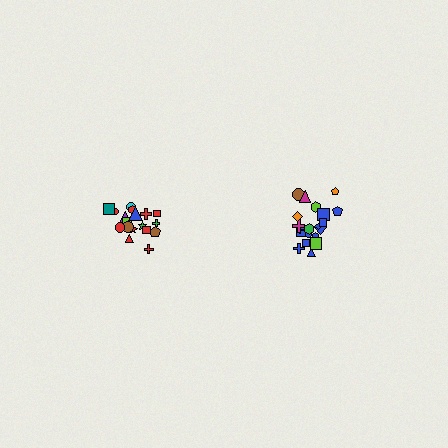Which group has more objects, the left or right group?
The right group.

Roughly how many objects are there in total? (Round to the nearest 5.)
Roughly 40 objects in total.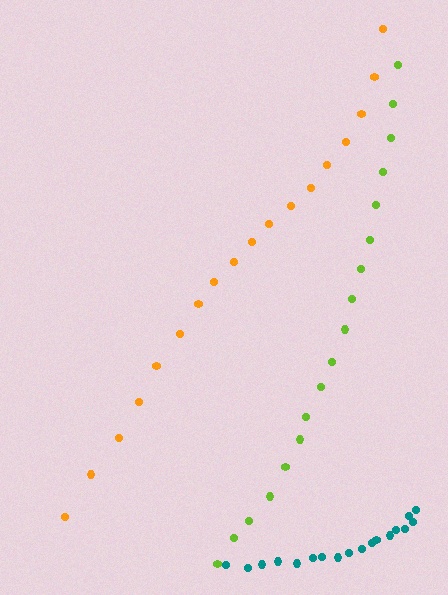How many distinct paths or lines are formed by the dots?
There are 3 distinct paths.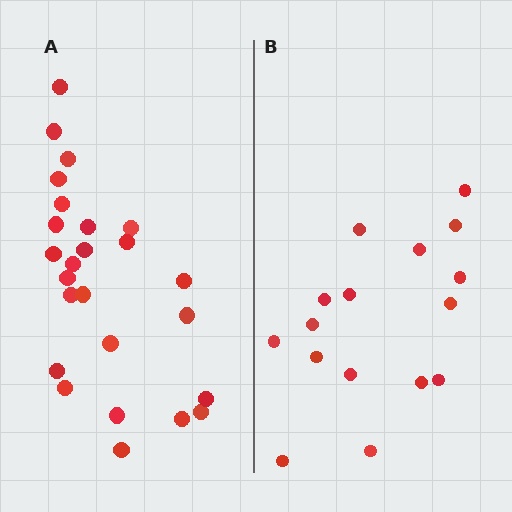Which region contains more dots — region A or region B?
Region A (the left region) has more dots.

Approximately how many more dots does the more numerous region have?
Region A has roughly 8 or so more dots than region B.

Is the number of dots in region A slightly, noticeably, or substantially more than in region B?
Region A has substantially more. The ratio is roughly 1.6 to 1.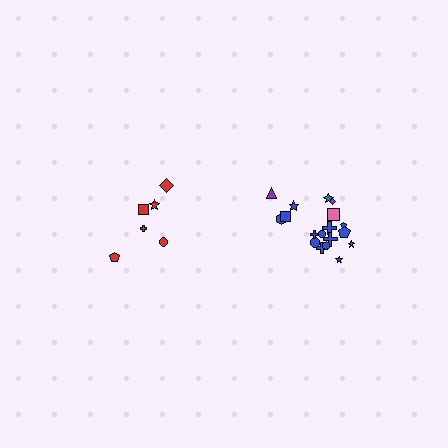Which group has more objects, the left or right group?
The right group.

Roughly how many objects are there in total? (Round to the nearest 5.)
Roughly 25 objects in total.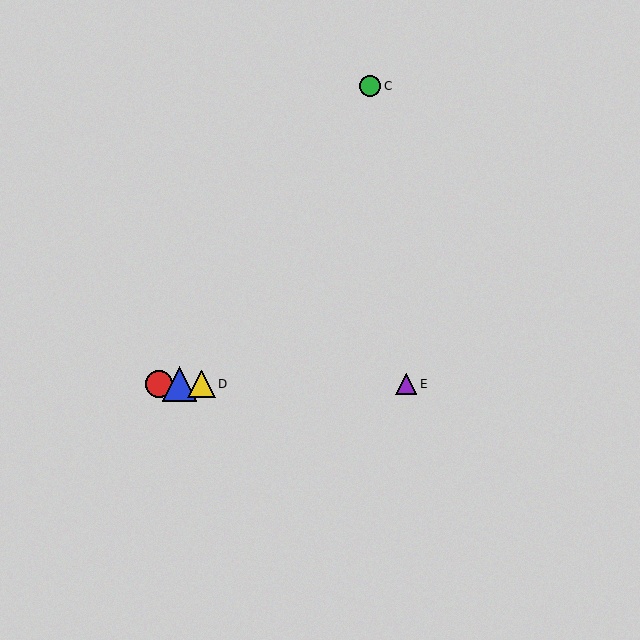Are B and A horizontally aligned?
Yes, both are at y≈384.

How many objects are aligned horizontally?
4 objects (A, B, D, E) are aligned horizontally.